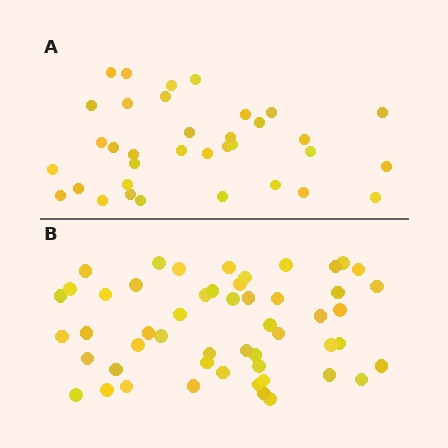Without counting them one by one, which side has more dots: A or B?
Region B (the bottom region) has more dots.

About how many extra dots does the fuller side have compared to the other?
Region B has approximately 15 more dots than region A.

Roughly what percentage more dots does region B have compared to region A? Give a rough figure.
About 50% more.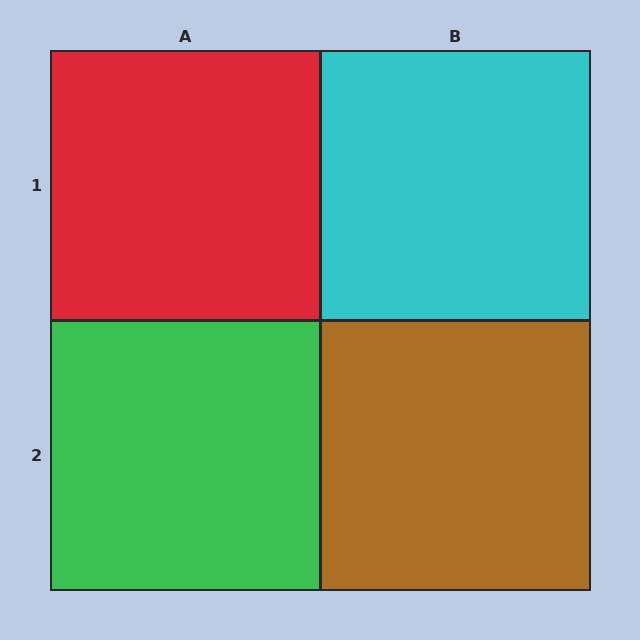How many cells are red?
1 cell is red.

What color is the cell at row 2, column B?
Brown.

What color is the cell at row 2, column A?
Green.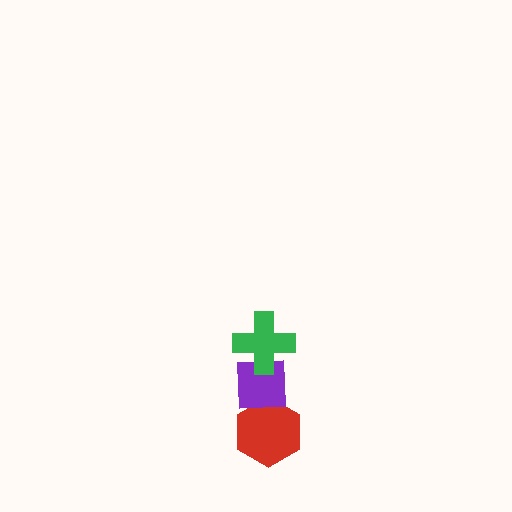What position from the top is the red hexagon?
The red hexagon is 3rd from the top.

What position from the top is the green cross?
The green cross is 1st from the top.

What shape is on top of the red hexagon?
The purple square is on top of the red hexagon.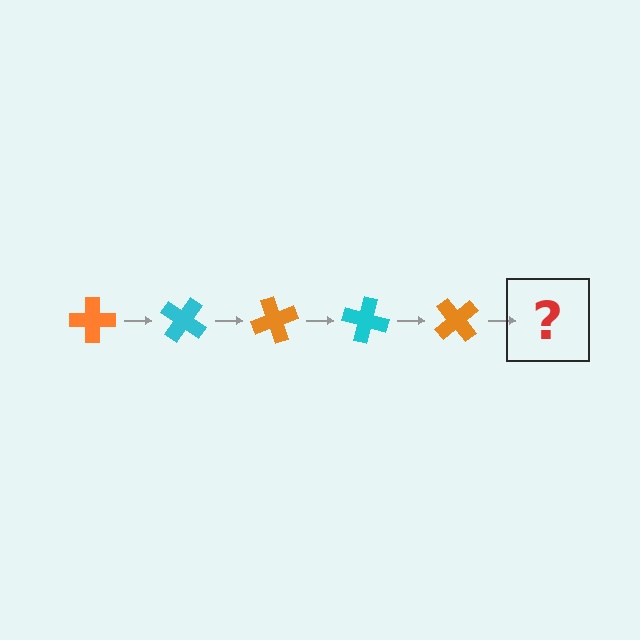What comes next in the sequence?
The next element should be a cyan cross, rotated 175 degrees from the start.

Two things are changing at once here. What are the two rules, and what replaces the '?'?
The two rules are that it rotates 35 degrees each step and the color cycles through orange and cyan. The '?' should be a cyan cross, rotated 175 degrees from the start.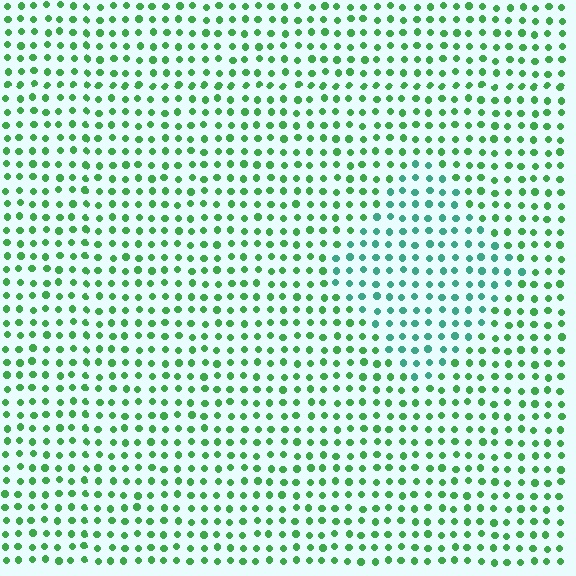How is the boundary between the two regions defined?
The boundary is defined purely by a slight shift in hue (about 35 degrees). Spacing, size, and orientation are identical on both sides.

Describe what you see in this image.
The image is filled with small green elements in a uniform arrangement. A diamond-shaped region is visible where the elements are tinted to a slightly different hue, forming a subtle color boundary.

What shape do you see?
I see a diamond.